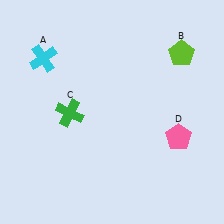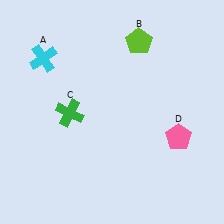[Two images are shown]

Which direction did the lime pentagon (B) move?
The lime pentagon (B) moved left.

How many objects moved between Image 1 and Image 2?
1 object moved between the two images.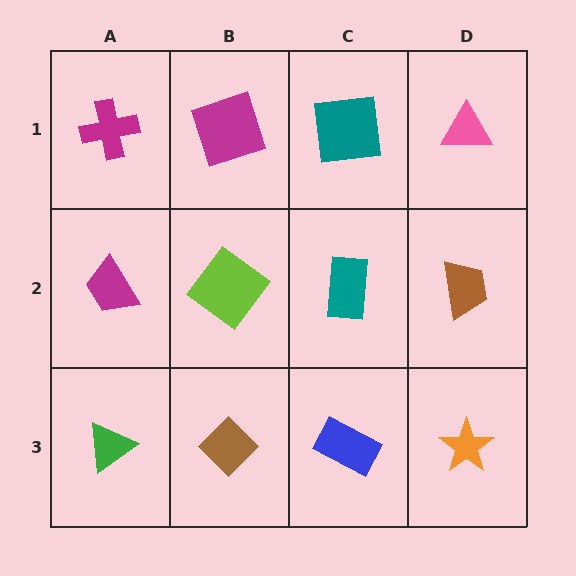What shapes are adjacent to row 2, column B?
A magenta square (row 1, column B), a brown diamond (row 3, column B), a magenta trapezoid (row 2, column A), a teal rectangle (row 2, column C).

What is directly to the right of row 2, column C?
A brown trapezoid.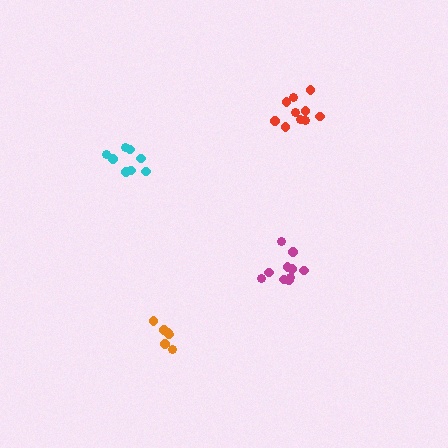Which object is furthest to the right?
The red cluster is rightmost.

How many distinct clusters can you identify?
There are 4 distinct clusters.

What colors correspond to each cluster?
The clusters are colored: cyan, red, magenta, orange.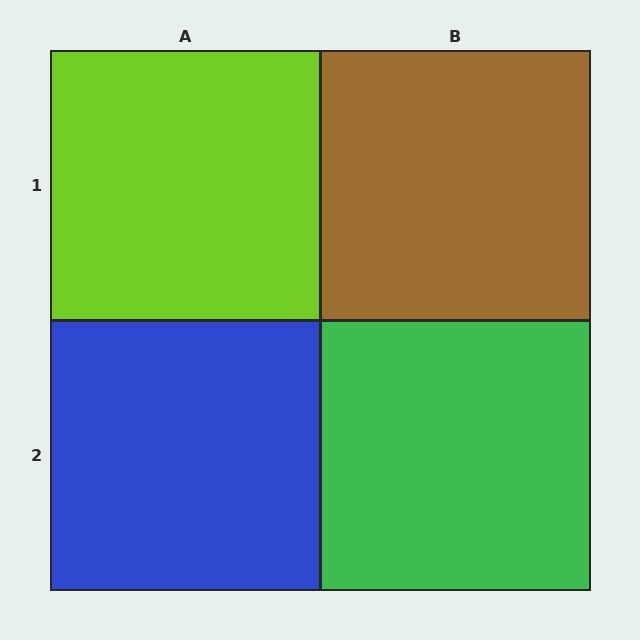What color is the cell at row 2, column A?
Blue.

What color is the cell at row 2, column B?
Green.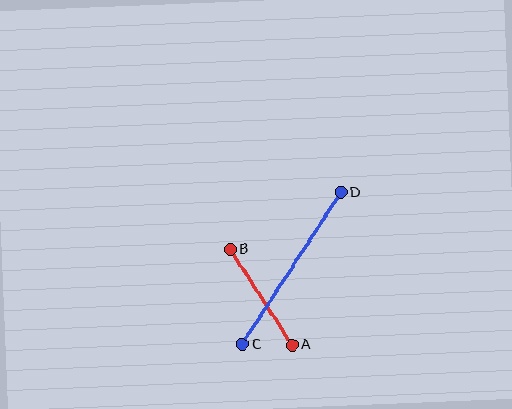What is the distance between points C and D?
The distance is approximately 181 pixels.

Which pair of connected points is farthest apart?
Points C and D are farthest apart.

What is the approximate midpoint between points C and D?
The midpoint is at approximately (292, 268) pixels.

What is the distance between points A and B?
The distance is approximately 114 pixels.